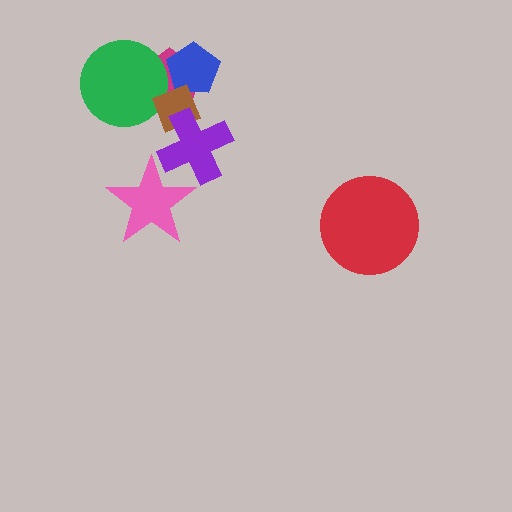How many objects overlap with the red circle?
0 objects overlap with the red circle.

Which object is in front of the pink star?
The purple cross is in front of the pink star.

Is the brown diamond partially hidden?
Yes, it is partially covered by another shape.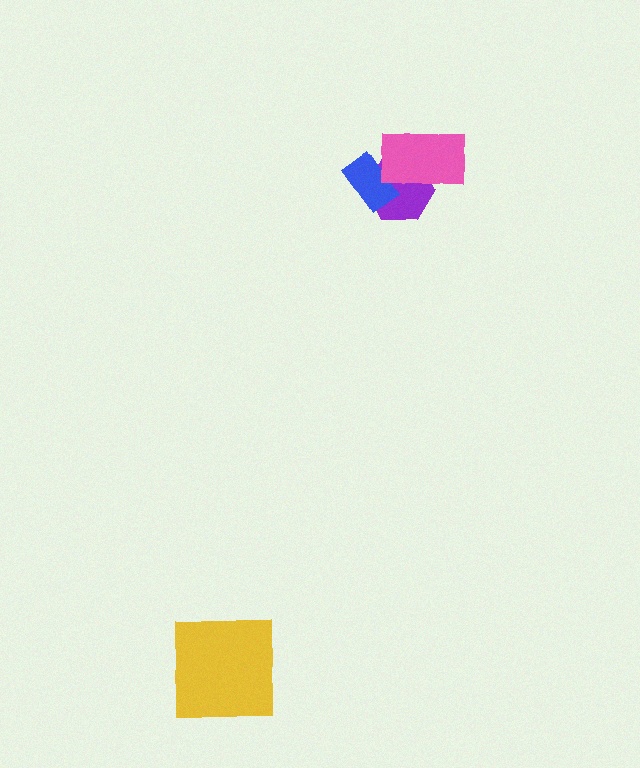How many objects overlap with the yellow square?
0 objects overlap with the yellow square.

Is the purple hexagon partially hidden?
Yes, it is partially covered by another shape.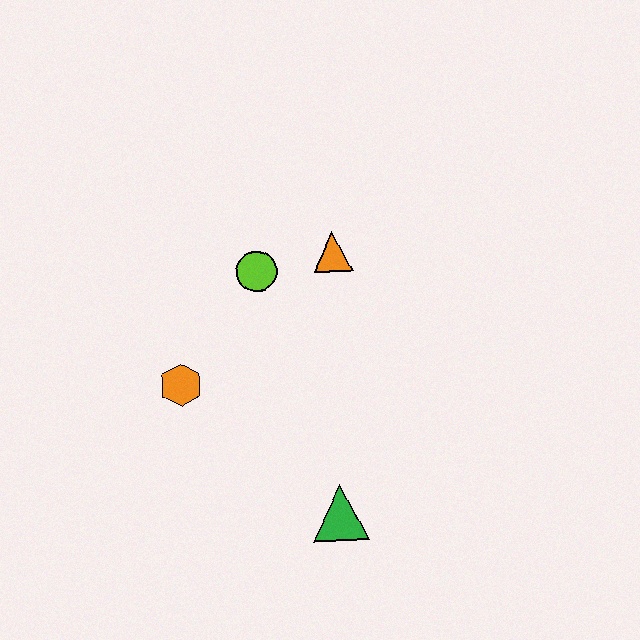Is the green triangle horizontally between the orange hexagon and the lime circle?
No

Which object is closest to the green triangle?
The orange hexagon is closest to the green triangle.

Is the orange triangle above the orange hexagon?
Yes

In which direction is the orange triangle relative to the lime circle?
The orange triangle is to the right of the lime circle.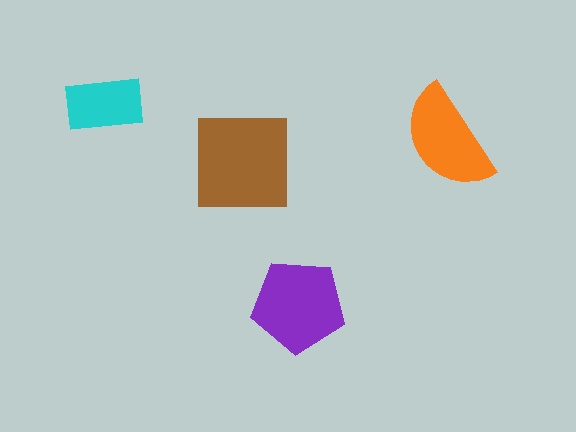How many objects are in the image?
There are 4 objects in the image.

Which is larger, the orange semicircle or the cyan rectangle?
The orange semicircle.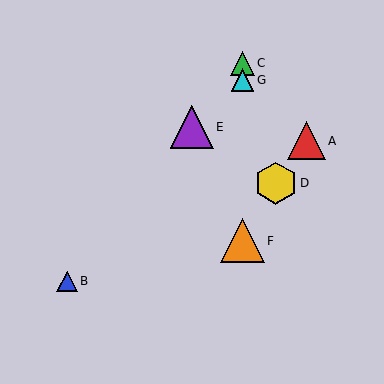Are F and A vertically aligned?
No, F is at x≈242 and A is at x≈306.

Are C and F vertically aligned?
Yes, both are at x≈242.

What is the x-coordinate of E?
Object E is at x≈192.